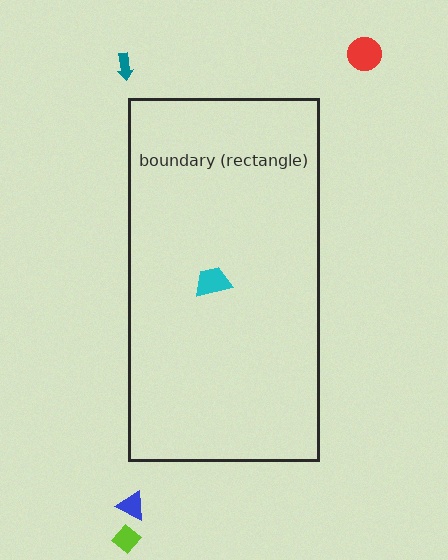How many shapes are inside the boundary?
1 inside, 4 outside.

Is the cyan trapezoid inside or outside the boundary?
Inside.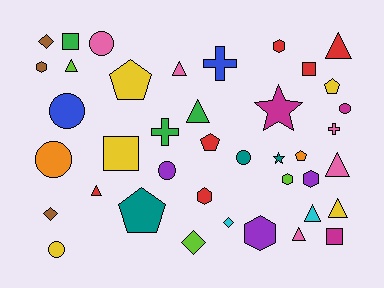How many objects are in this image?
There are 40 objects.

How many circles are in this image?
There are 7 circles.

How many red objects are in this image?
There are 6 red objects.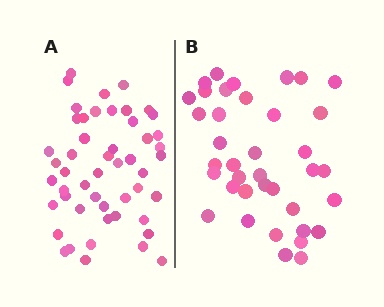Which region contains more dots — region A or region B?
Region A (the left region) has more dots.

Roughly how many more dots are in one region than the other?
Region A has roughly 12 or so more dots than region B.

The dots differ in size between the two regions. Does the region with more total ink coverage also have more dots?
No. Region B has more total ink coverage because its dots are larger, but region A actually contains more individual dots. Total area can be misleading — the number of items is what matters here.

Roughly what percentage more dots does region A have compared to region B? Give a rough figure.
About 30% more.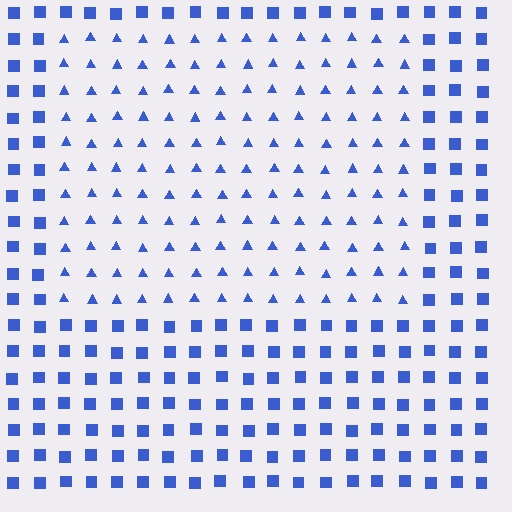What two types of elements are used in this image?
The image uses triangles inside the rectangle region and squares outside it.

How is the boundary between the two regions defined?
The boundary is defined by a change in element shape: triangles inside vs. squares outside. All elements share the same color and spacing.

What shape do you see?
I see a rectangle.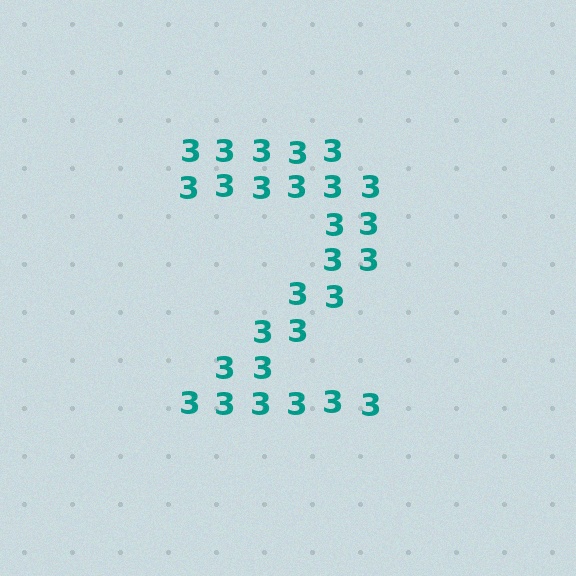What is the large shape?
The large shape is the digit 2.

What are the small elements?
The small elements are digit 3's.